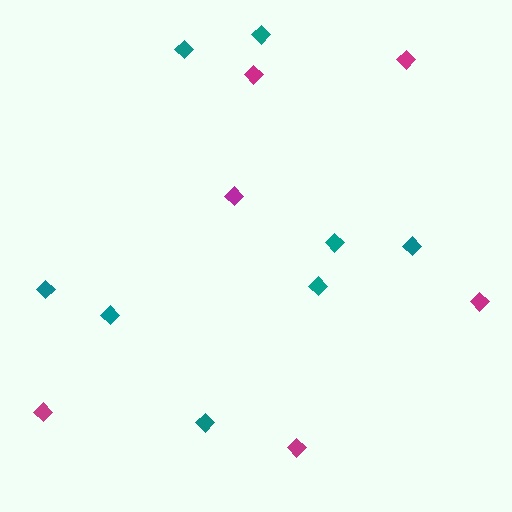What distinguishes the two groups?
There are 2 groups: one group of magenta diamonds (6) and one group of teal diamonds (8).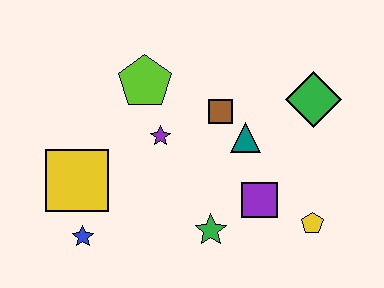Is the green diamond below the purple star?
No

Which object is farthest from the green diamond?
The blue star is farthest from the green diamond.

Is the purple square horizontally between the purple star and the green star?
No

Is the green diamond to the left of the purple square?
No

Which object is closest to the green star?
The purple square is closest to the green star.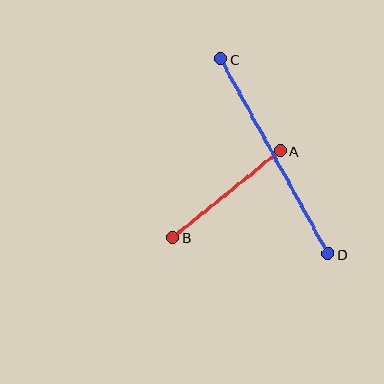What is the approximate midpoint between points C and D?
The midpoint is at approximately (274, 157) pixels.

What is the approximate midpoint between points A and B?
The midpoint is at approximately (226, 194) pixels.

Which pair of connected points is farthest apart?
Points C and D are farthest apart.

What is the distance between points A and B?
The distance is approximately 138 pixels.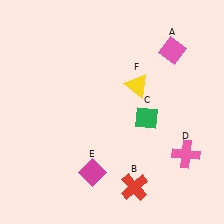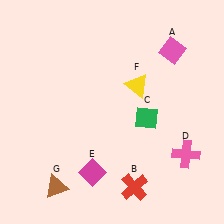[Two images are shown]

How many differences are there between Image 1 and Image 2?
There is 1 difference between the two images.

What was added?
A brown triangle (G) was added in Image 2.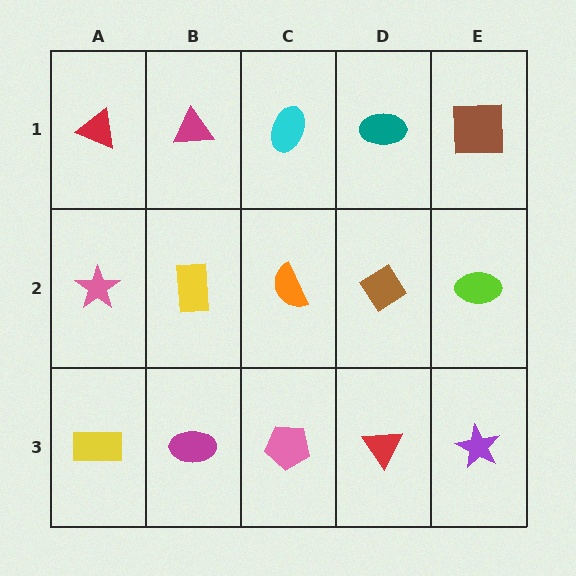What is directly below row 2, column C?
A pink pentagon.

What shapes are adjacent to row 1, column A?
A pink star (row 2, column A), a magenta triangle (row 1, column B).